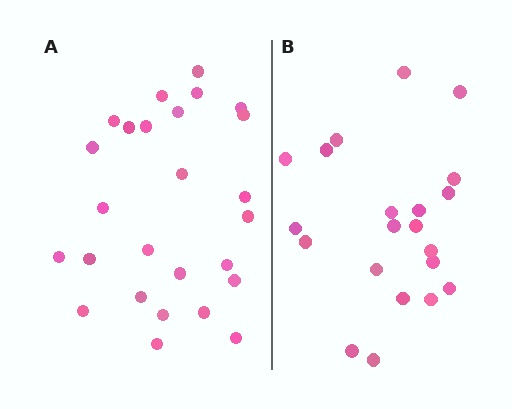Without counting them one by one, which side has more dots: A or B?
Region A (the left region) has more dots.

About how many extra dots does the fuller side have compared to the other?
Region A has about 5 more dots than region B.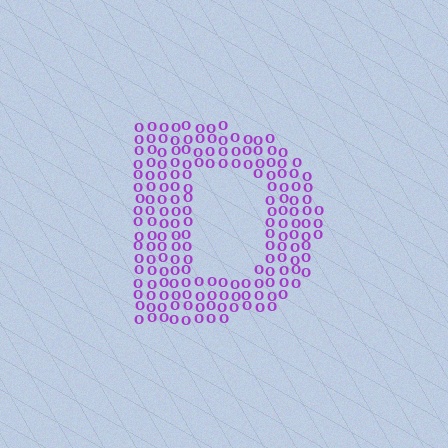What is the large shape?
The large shape is the letter D.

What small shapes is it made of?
It is made of small letter O's.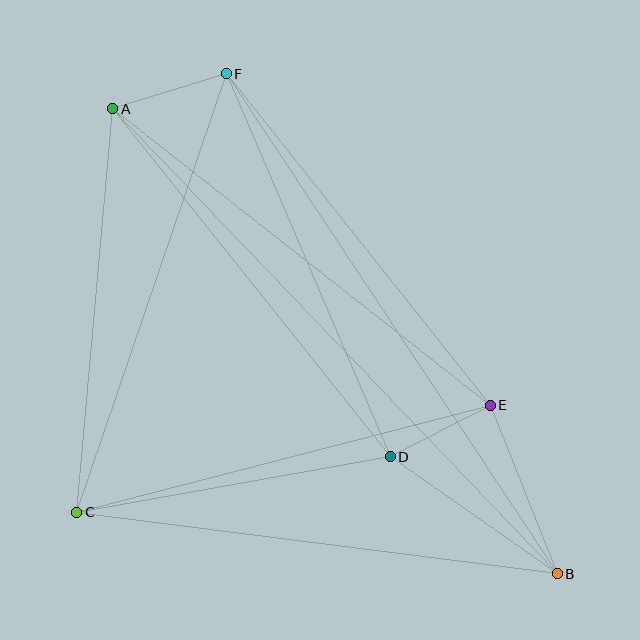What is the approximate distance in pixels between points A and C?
The distance between A and C is approximately 405 pixels.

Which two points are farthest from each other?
Points A and B are farthest from each other.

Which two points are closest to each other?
Points D and E are closest to each other.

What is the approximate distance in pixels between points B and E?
The distance between B and E is approximately 181 pixels.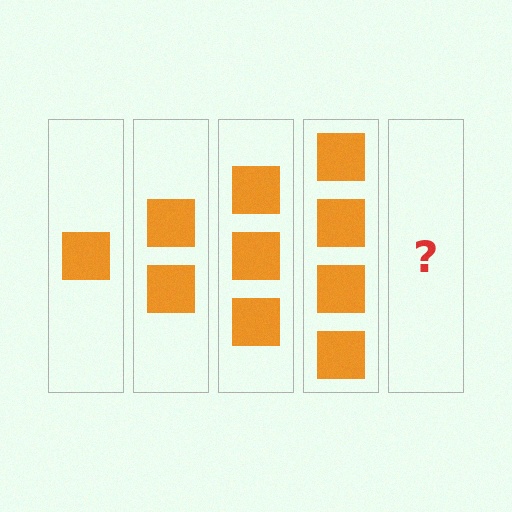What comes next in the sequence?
The next element should be 5 squares.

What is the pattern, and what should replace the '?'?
The pattern is that each step adds one more square. The '?' should be 5 squares.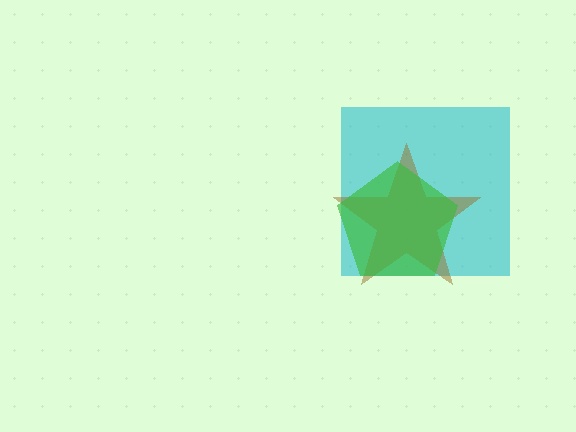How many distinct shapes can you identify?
There are 3 distinct shapes: a cyan square, a brown star, a green pentagon.